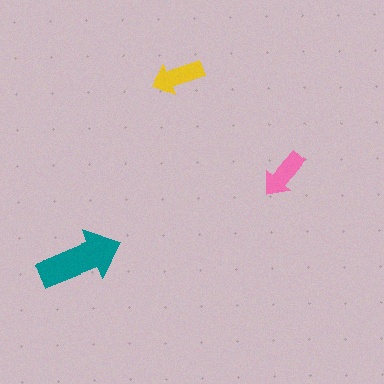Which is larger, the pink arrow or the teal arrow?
The teal one.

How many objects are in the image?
There are 3 objects in the image.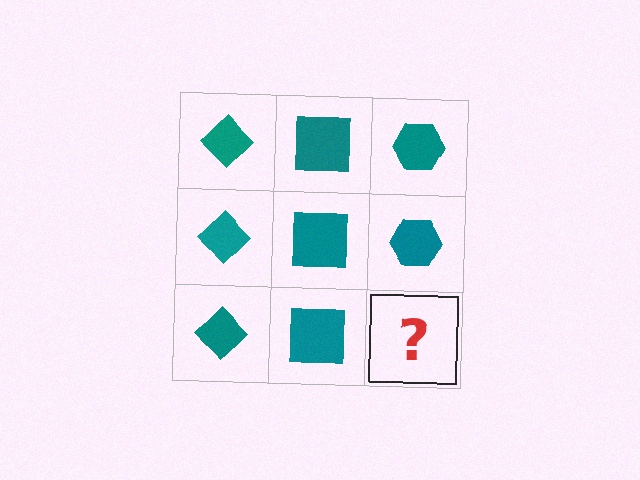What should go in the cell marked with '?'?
The missing cell should contain a teal hexagon.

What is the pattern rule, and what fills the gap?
The rule is that each column has a consistent shape. The gap should be filled with a teal hexagon.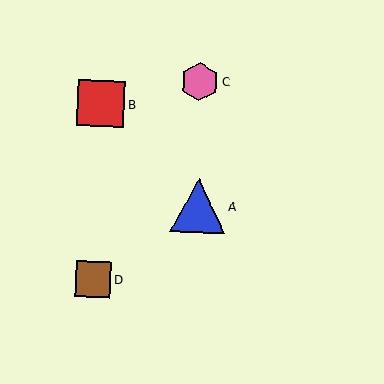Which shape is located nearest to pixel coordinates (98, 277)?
The brown square (labeled D) at (93, 279) is nearest to that location.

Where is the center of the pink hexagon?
The center of the pink hexagon is at (200, 82).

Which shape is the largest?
The blue triangle (labeled A) is the largest.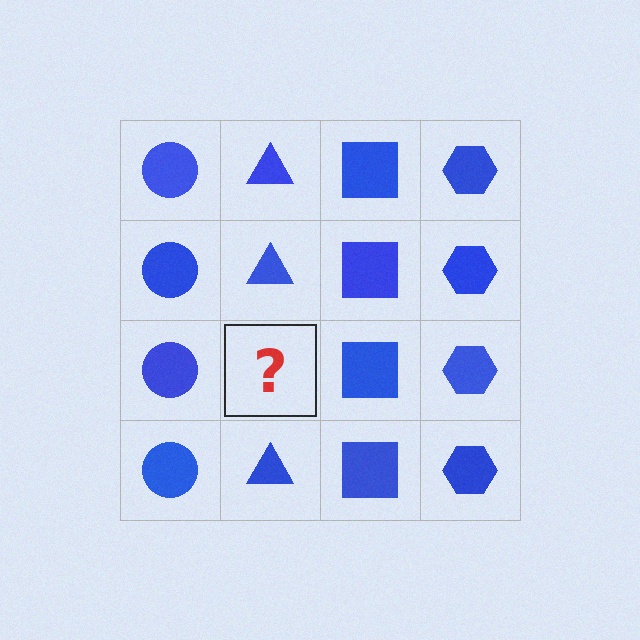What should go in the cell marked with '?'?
The missing cell should contain a blue triangle.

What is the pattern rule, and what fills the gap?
The rule is that each column has a consistent shape. The gap should be filled with a blue triangle.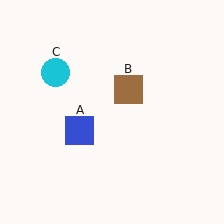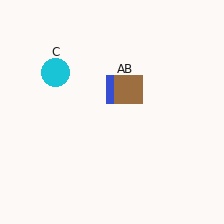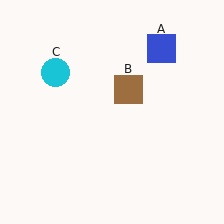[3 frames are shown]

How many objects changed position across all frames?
1 object changed position: blue square (object A).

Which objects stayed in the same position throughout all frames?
Brown square (object B) and cyan circle (object C) remained stationary.